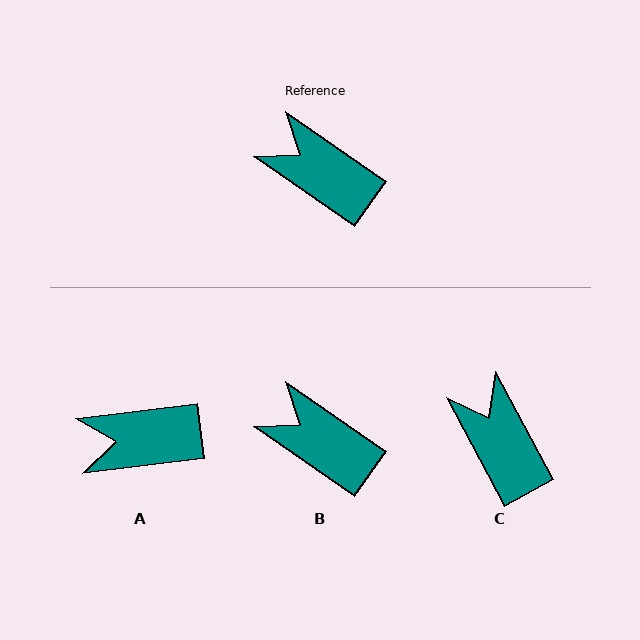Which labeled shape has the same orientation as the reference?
B.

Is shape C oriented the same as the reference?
No, it is off by about 27 degrees.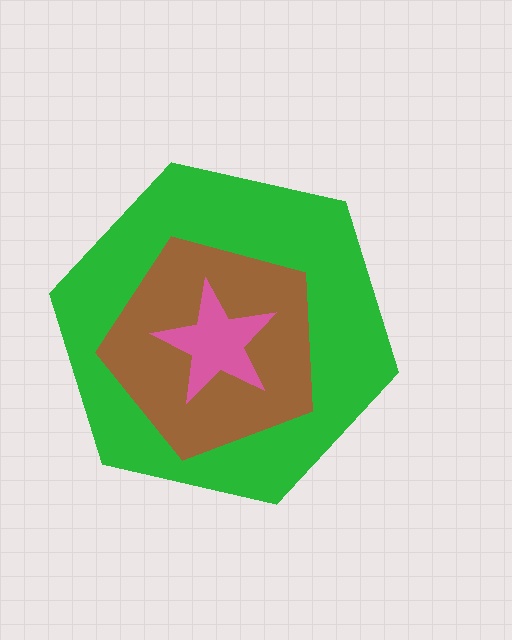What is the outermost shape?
The green hexagon.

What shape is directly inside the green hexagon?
The brown pentagon.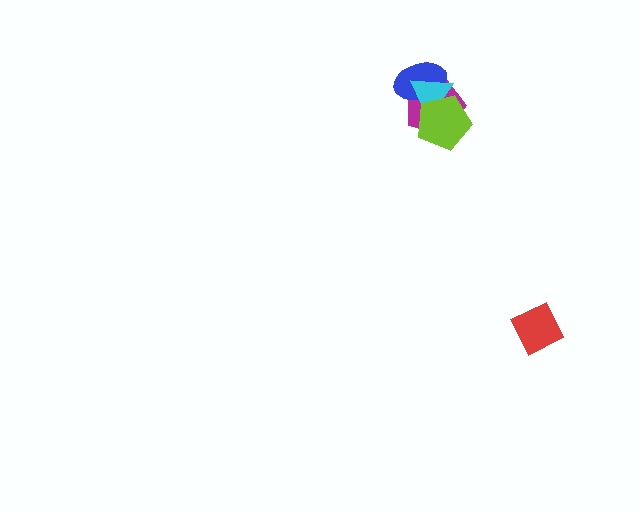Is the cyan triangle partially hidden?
Yes, it is partially covered by another shape.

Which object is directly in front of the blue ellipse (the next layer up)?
The cyan triangle is directly in front of the blue ellipse.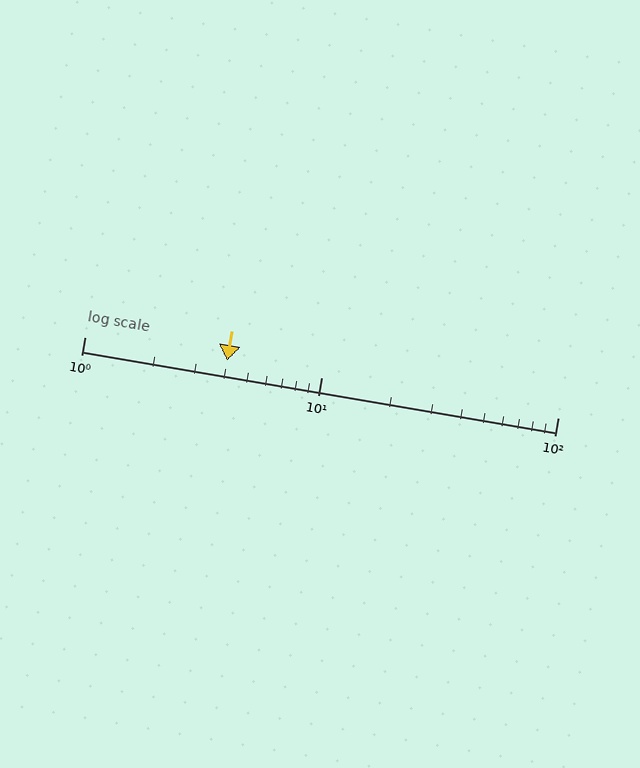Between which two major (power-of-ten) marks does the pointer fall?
The pointer is between 1 and 10.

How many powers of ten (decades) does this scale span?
The scale spans 2 decades, from 1 to 100.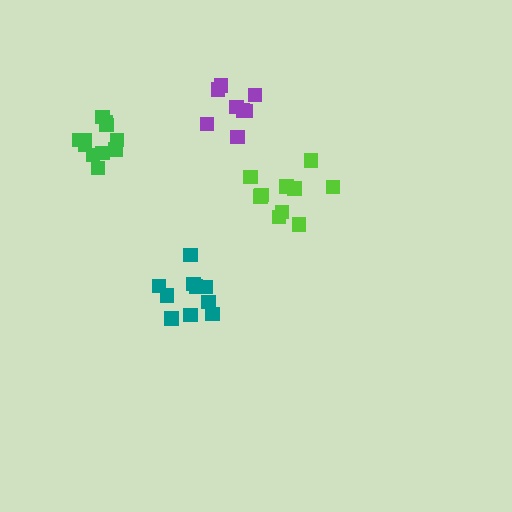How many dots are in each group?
Group 1: 10 dots, Group 2: 8 dots, Group 3: 10 dots, Group 4: 11 dots (39 total).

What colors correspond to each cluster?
The clusters are colored: teal, purple, lime, green.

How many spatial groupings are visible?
There are 4 spatial groupings.